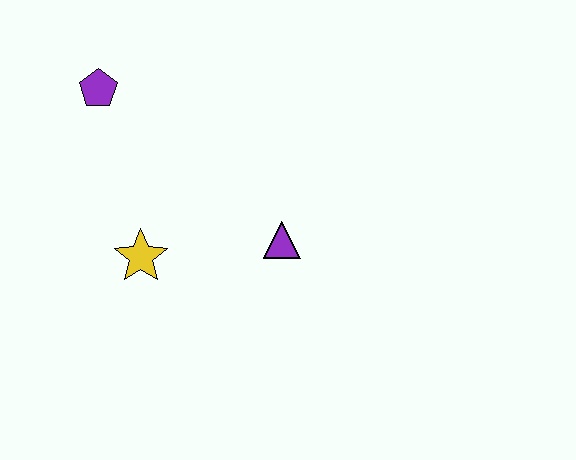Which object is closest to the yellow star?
The purple triangle is closest to the yellow star.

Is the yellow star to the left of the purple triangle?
Yes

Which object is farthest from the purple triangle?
The purple pentagon is farthest from the purple triangle.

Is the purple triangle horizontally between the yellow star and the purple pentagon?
No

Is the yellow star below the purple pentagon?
Yes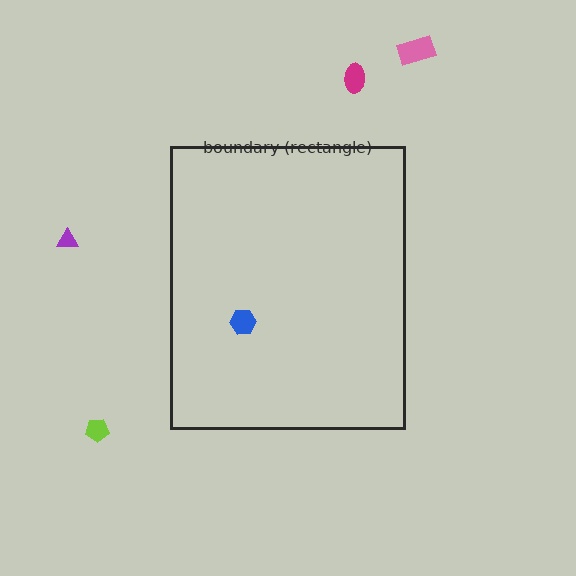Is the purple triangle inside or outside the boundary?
Outside.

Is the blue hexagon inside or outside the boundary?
Inside.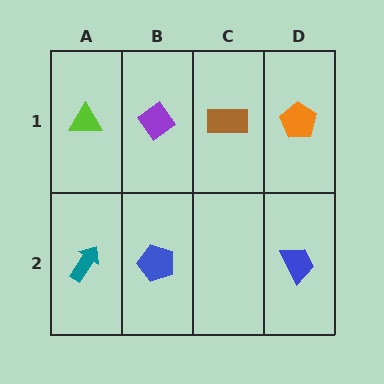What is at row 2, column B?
A blue pentagon.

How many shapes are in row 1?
4 shapes.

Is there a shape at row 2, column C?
No, that cell is empty.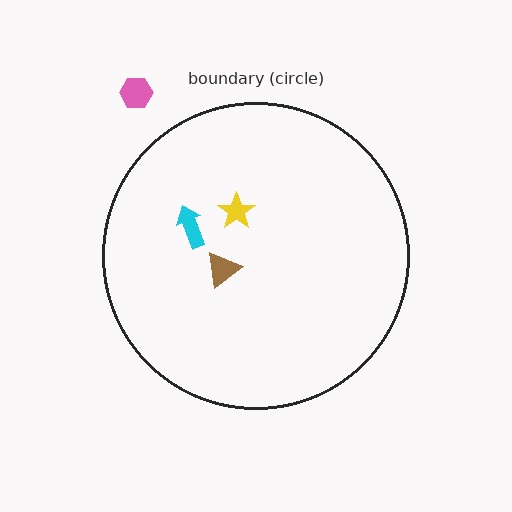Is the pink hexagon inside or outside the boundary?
Outside.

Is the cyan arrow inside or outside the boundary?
Inside.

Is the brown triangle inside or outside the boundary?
Inside.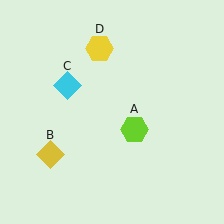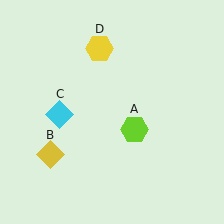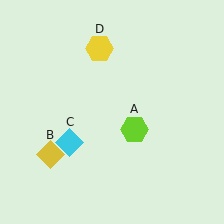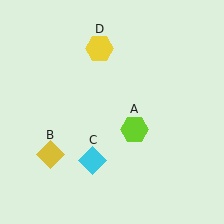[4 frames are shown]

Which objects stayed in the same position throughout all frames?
Lime hexagon (object A) and yellow diamond (object B) and yellow hexagon (object D) remained stationary.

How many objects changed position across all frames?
1 object changed position: cyan diamond (object C).